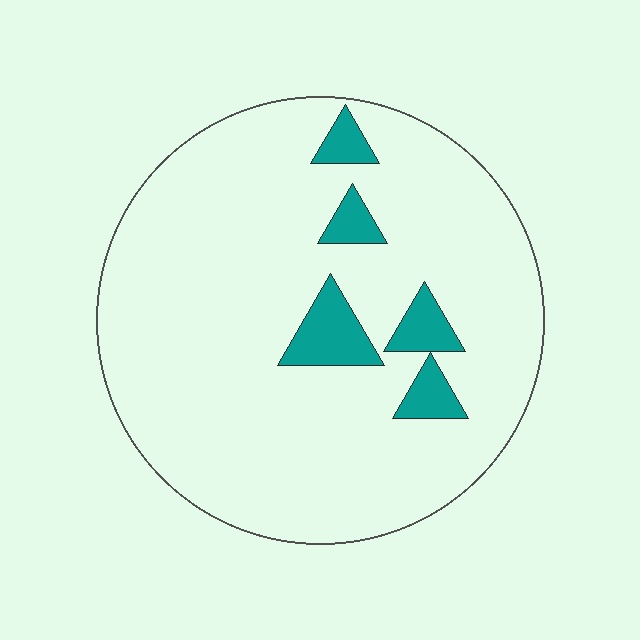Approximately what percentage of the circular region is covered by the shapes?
Approximately 10%.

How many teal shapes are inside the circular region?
5.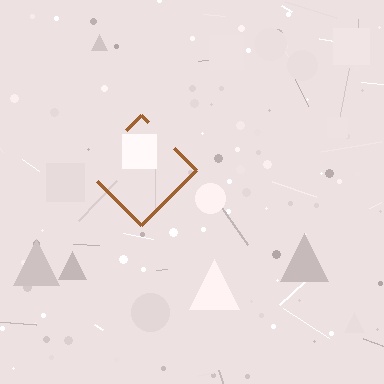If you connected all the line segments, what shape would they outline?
They would outline a diamond.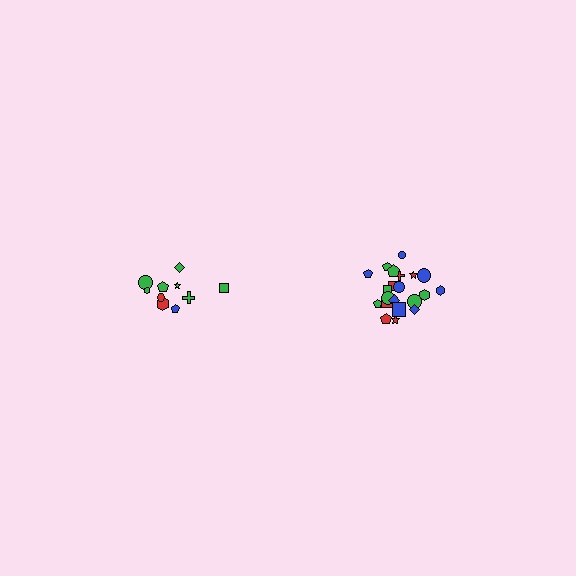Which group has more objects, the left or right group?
The right group.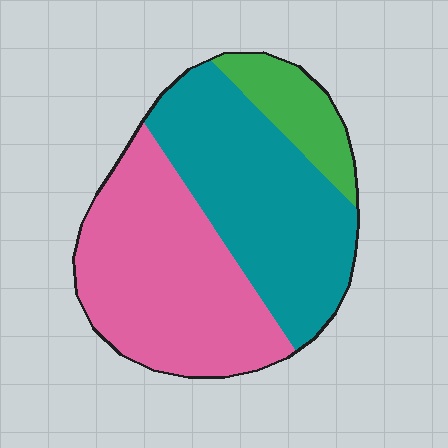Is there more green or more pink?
Pink.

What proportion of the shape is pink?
Pink covers 45% of the shape.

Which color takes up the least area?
Green, at roughly 10%.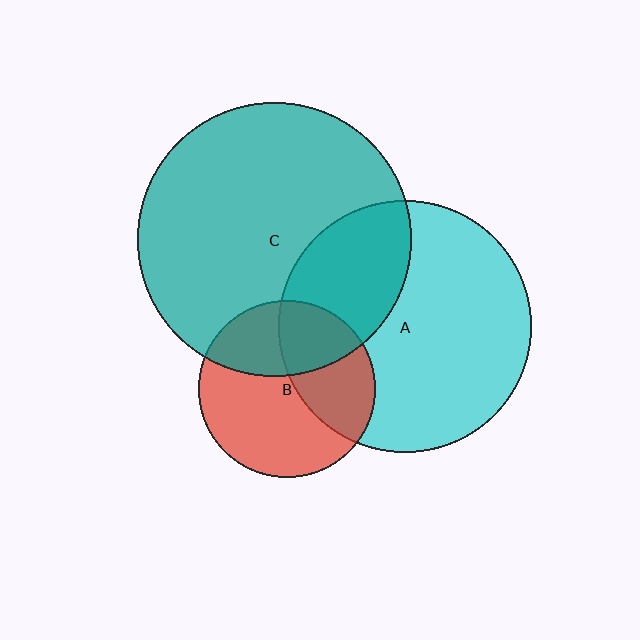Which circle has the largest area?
Circle C (teal).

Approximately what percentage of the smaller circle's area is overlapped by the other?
Approximately 35%.